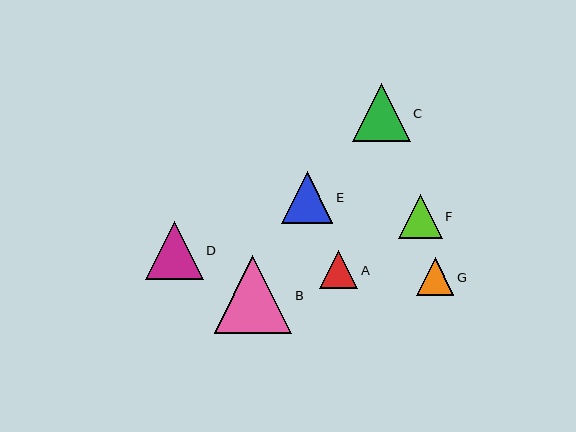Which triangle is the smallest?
Triangle G is the smallest with a size of approximately 37 pixels.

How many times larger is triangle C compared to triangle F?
Triangle C is approximately 1.3 times the size of triangle F.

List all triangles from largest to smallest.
From largest to smallest: B, D, C, E, F, A, G.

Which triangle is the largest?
Triangle B is the largest with a size of approximately 78 pixels.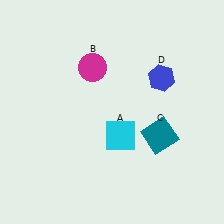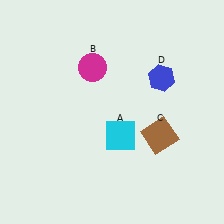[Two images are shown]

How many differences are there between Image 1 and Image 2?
There is 1 difference between the two images.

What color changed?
The square (C) changed from teal in Image 1 to brown in Image 2.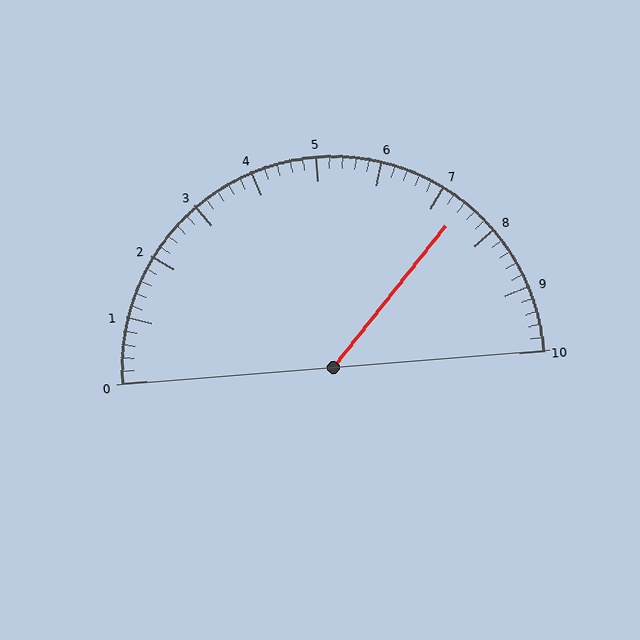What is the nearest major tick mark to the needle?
The nearest major tick mark is 7.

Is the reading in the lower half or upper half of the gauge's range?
The reading is in the upper half of the range (0 to 10).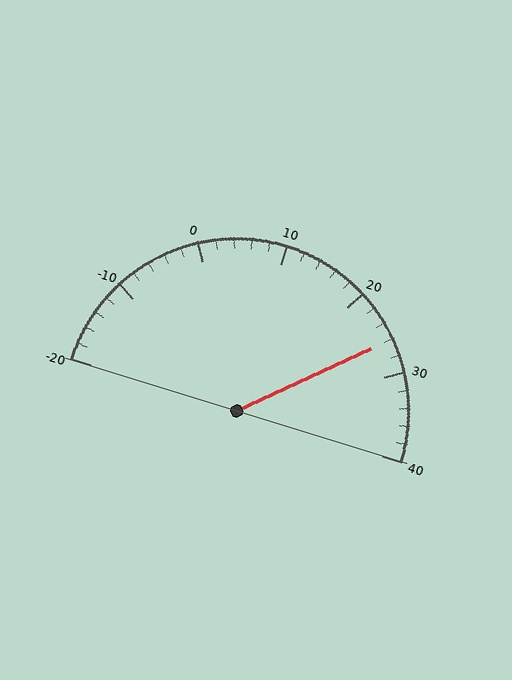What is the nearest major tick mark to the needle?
The nearest major tick mark is 30.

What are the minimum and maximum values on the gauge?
The gauge ranges from -20 to 40.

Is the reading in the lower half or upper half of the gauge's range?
The reading is in the upper half of the range (-20 to 40).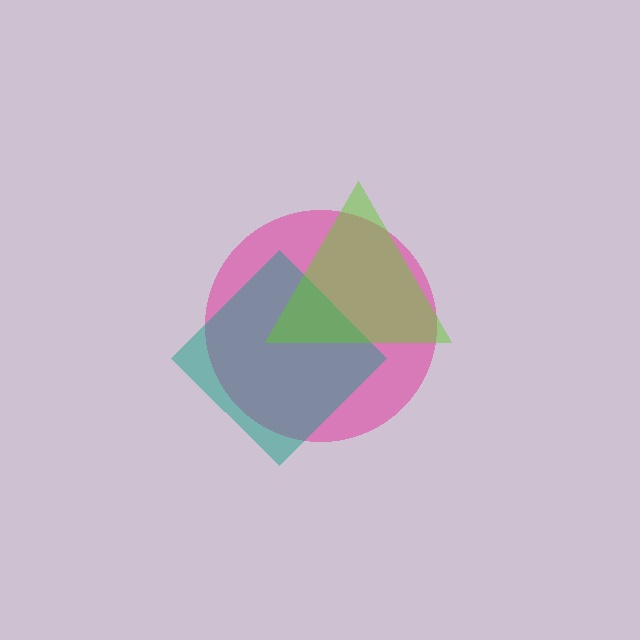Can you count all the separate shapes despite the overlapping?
Yes, there are 3 separate shapes.